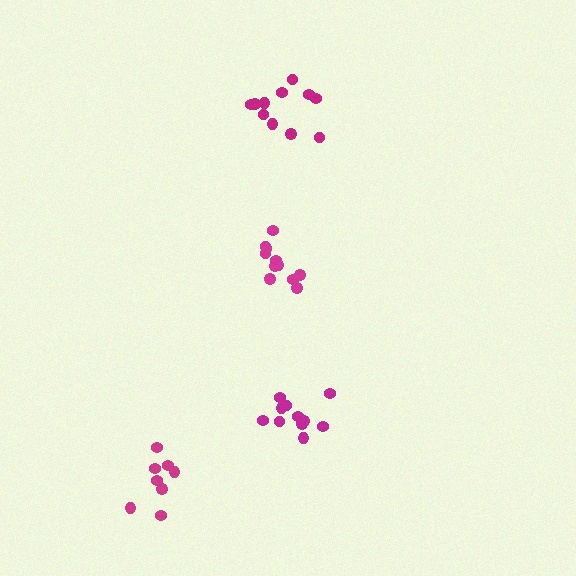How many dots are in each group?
Group 1: 8 dots, Group 2: 11 dots, Group 3: 11 dots, Group 4: 11 dots (41 total).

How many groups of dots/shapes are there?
There are 4 groups.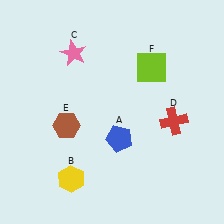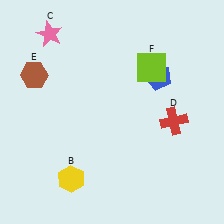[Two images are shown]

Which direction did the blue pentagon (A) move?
The blue pentagon (A) moved up.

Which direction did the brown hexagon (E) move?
The brown hexagon (E) moved up.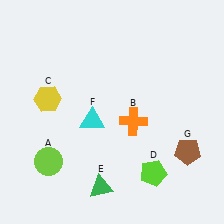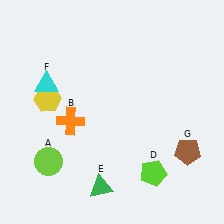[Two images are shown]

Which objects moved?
The objects that moved are: the orange cross (B), the cyan triangle (F).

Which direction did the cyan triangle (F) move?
The cyan triangle (F) moved left.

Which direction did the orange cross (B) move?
The orange cross (B) moved left.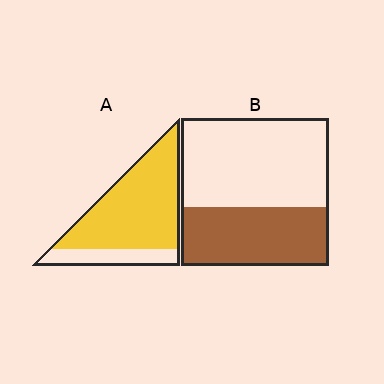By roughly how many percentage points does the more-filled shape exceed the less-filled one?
By roughly 40 percentage points (A over B).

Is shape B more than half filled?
No.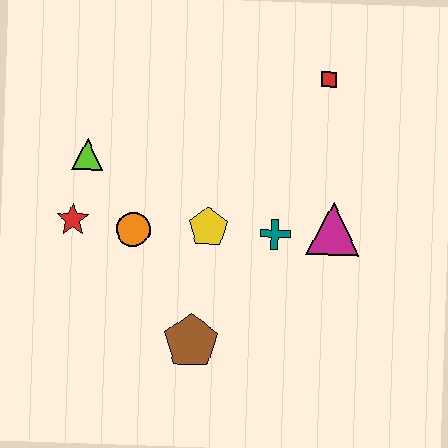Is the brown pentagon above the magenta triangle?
No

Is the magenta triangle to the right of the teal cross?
Yes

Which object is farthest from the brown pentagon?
The red square is farthest from the brown pentagon.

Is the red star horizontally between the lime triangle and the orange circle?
No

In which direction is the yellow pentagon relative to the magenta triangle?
The yellow pentagon is to the left of the magenta triangle.